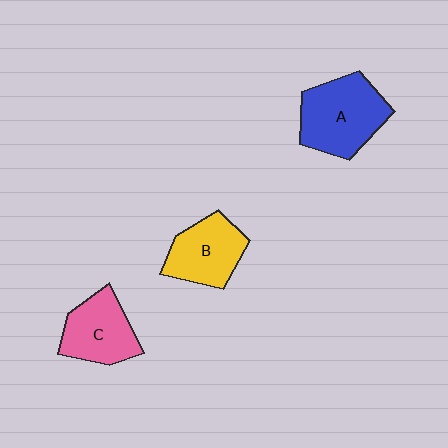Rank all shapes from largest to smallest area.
From largest to smallest: A (blue), B (yellow), C (pink).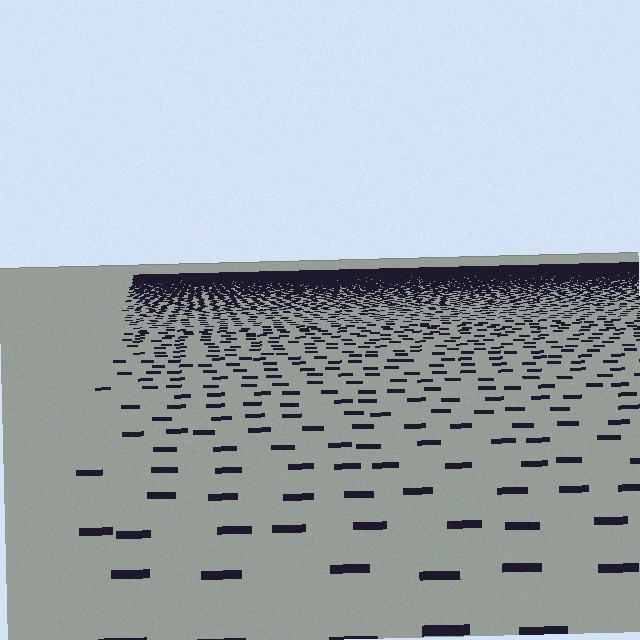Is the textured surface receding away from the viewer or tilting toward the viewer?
The surface is receding away from the viewer. Texture elements get smaller and denser toward the top.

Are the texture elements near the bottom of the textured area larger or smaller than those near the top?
Larger. Near the bottom, elements are closer to the viewer and appear at a bigger on-screen size.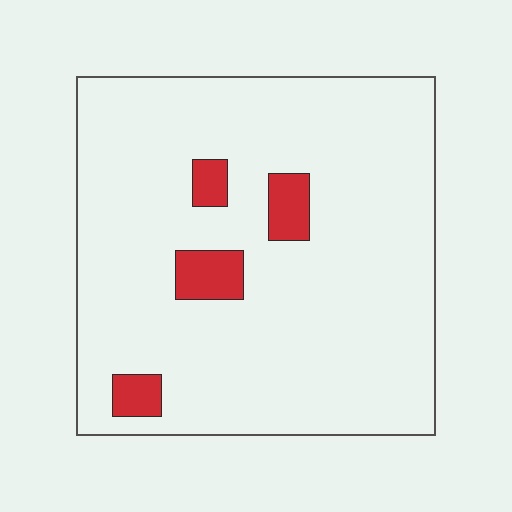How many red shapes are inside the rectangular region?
4.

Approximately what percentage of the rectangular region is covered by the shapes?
Approximately 10%.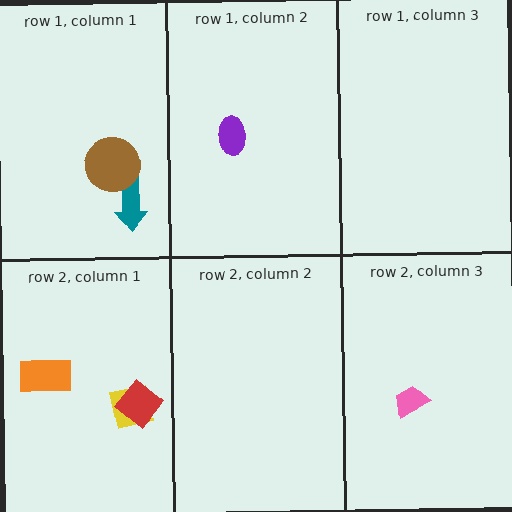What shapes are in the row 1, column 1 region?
The teal arrow, the brown circle.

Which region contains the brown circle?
The row 1, column 1 region.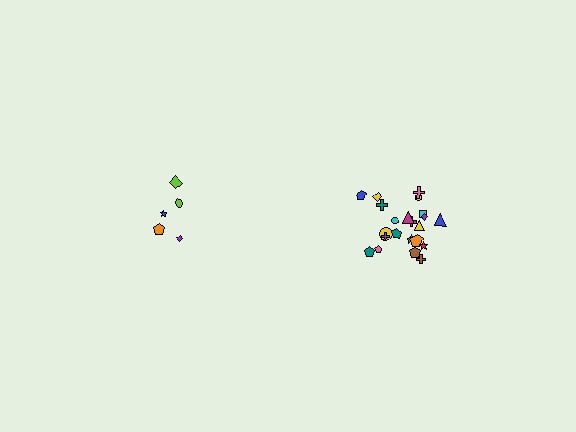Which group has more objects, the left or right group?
The right group.